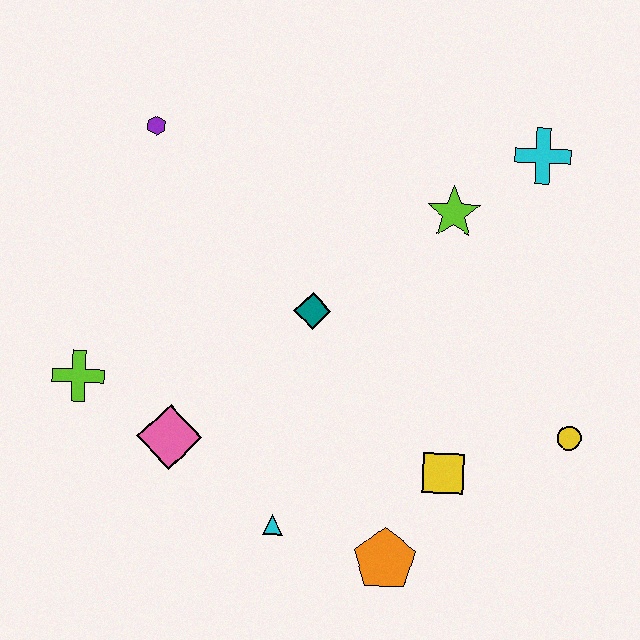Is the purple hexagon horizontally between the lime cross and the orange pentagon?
Yes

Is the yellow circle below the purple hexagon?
Yes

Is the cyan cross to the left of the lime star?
No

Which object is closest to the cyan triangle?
The orange pentagon is closest to the cyan triangle.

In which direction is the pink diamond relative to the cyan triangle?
The pink diamond is to the left of the cyan triangle.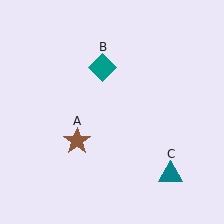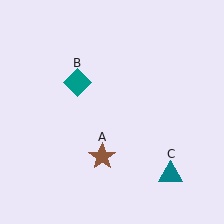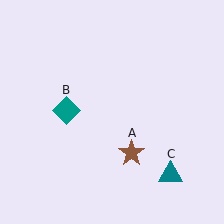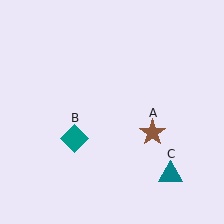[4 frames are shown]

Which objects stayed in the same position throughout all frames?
Teal triangle (object C) remained stationary.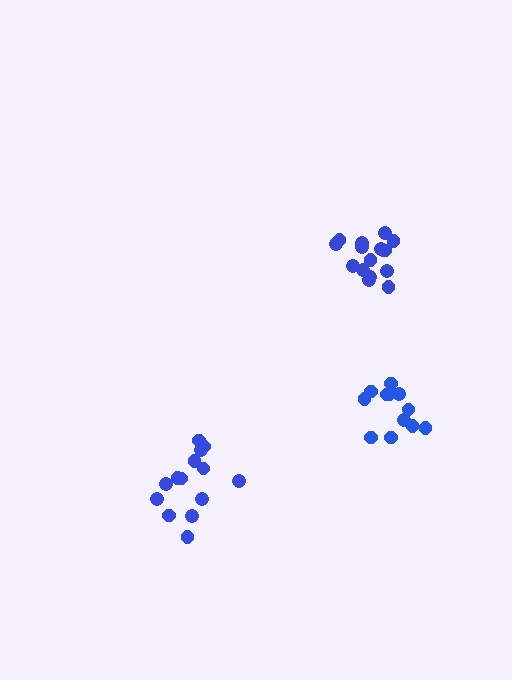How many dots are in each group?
Group 1: 12 dots, Group 2: 14 dots, Group 3: 16 dots (42 total).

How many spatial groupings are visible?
There are 3 spatial groupings.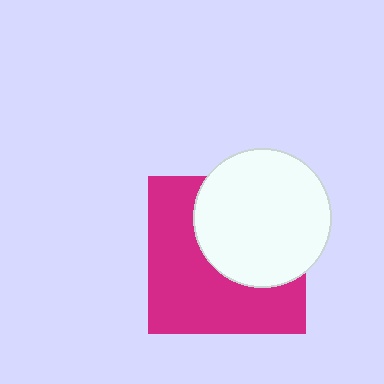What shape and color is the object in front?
The object in front is a white circle.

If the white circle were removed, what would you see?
You would see the complete magenta square.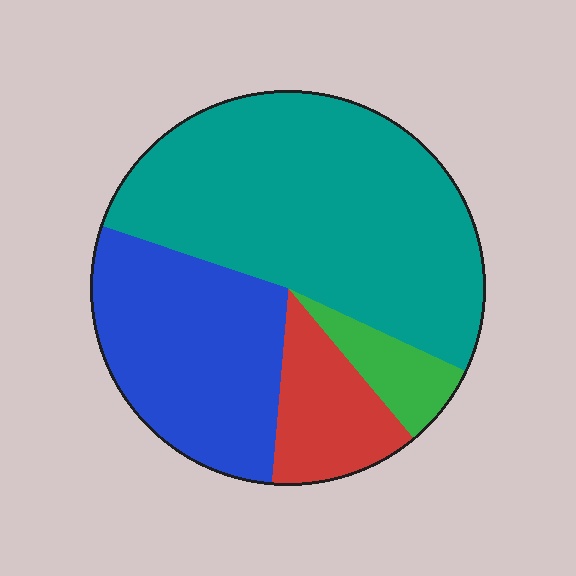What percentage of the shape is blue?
Blue covers about 30% of the shape.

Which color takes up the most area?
Teal, at roughly 50%.